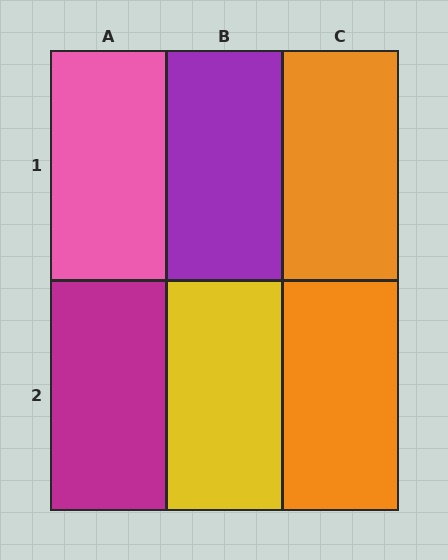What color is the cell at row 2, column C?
Orange.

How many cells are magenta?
1 cell is magenta.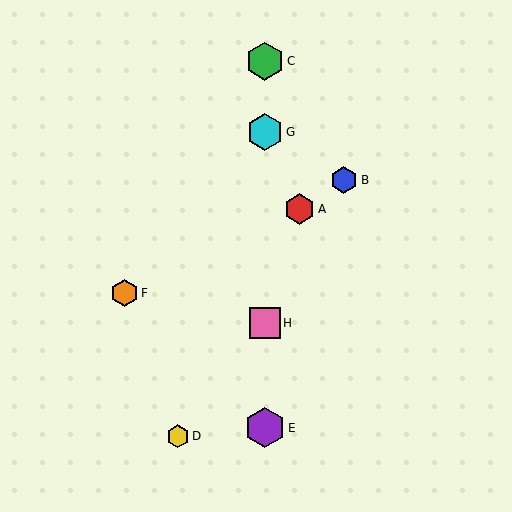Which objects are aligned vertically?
Objects C, E, G, H are aligned vertically.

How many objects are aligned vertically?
4 objects (C, E, G, H) are aligned vertically.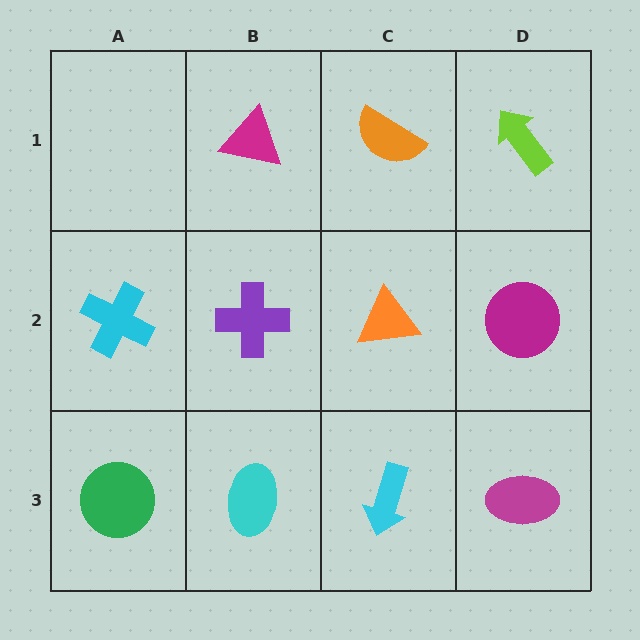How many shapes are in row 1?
3 shapes.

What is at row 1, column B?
A magenta triangle.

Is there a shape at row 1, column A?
No, that cell is empty.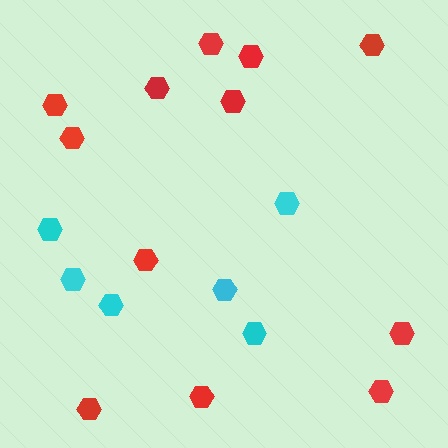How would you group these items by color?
There are 2 groups: one group of red hexagons (12) and one group of cyan hexagons (6).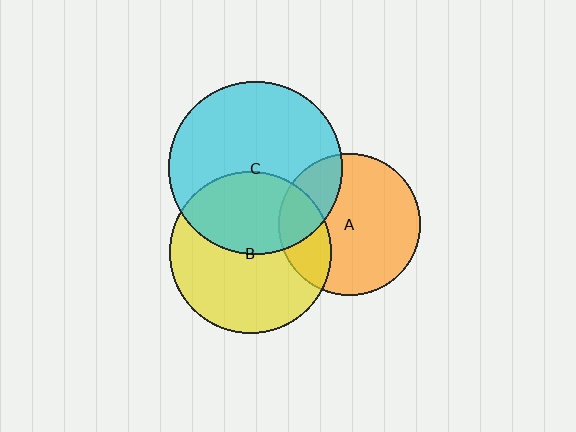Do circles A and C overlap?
Yes.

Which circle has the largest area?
Circle C (cyan).